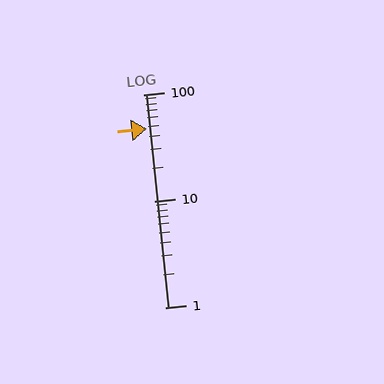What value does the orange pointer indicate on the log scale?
The pointer indicates approximately 48.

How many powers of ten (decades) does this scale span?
The scale spans 2 decades, from 1 to 100.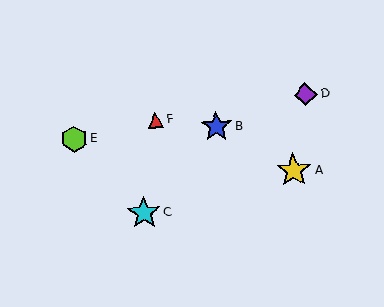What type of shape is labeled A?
Shape A is a yellow star.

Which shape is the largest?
The yellow star (labeled A) is the largest.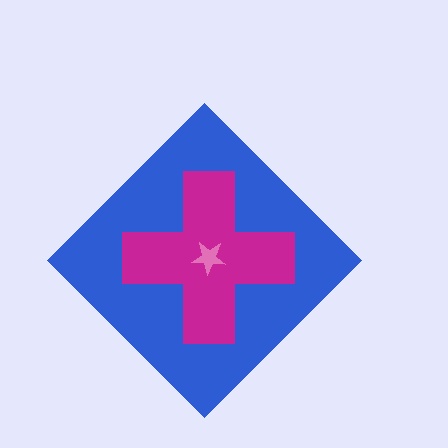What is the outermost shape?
The blue diamond.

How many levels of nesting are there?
3.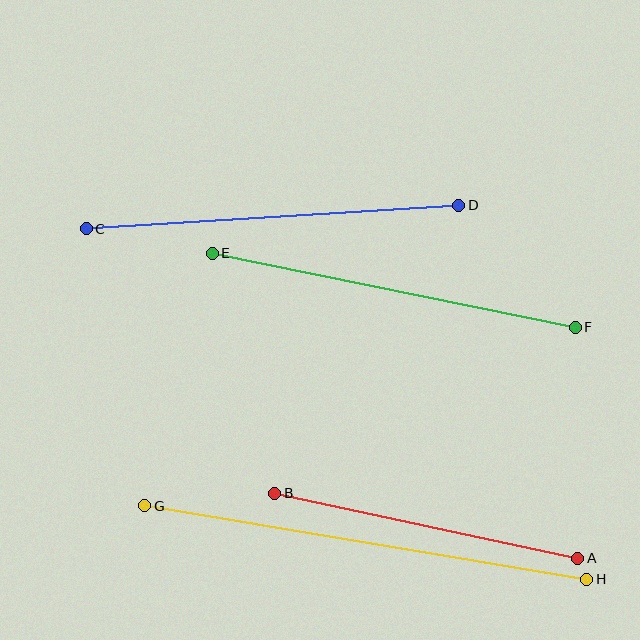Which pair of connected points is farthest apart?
Points G and H are farthest apart.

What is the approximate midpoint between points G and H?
The midpoint is at approximately (366, 542) pixels.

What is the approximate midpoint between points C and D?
The midpoint is at approximately (273, 217) pixels.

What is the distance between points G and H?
The distance is approximately 448 pixels.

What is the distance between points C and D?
The distance is approximately 373 pixels.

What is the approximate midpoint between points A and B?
The midpoint is at approximately (426, 526) pixels.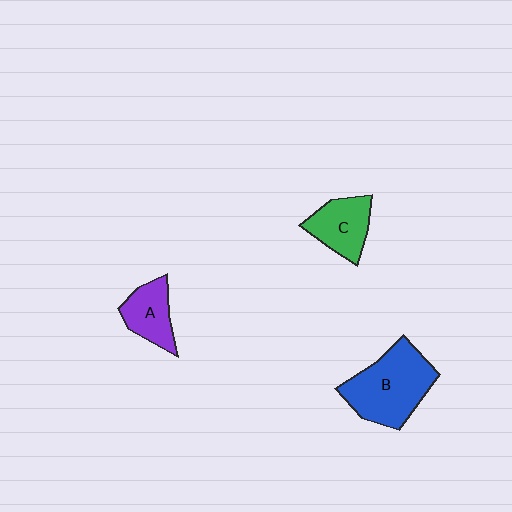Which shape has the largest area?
Shape B (blue).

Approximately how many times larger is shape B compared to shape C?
Approximately 1.7 times.